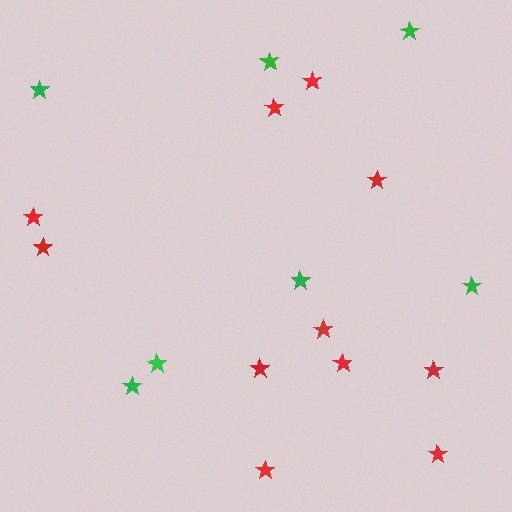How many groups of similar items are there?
There are 2 groups: one group of red stars (11) and one group of green stars (7).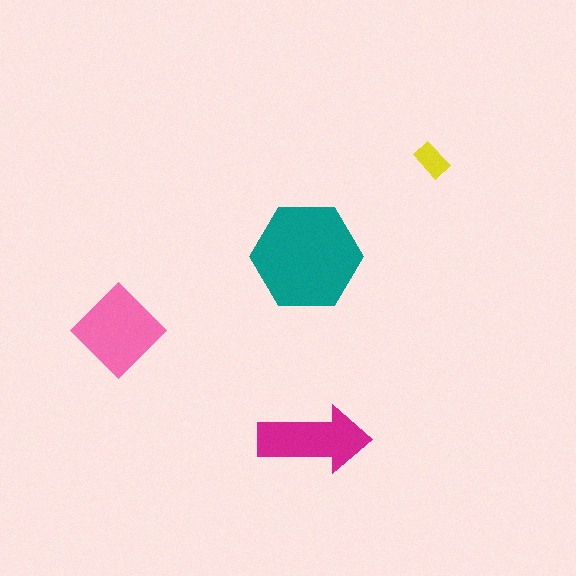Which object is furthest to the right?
The yellow rectangle is rightmost.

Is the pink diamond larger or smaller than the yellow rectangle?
Larger.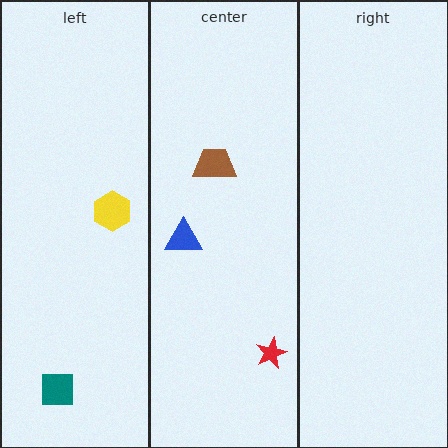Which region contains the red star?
The center region.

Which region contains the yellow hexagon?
The left region.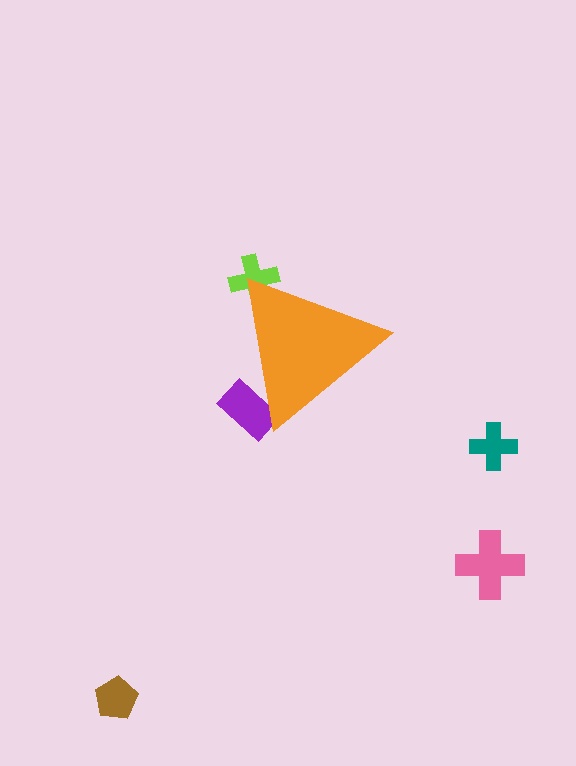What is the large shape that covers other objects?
An orange triangle.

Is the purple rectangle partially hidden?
Yes, the purple rectangle is partially hidden behind the orange triangle.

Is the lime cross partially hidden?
Yes, the lime cross is partially hidden behind the orange triangle.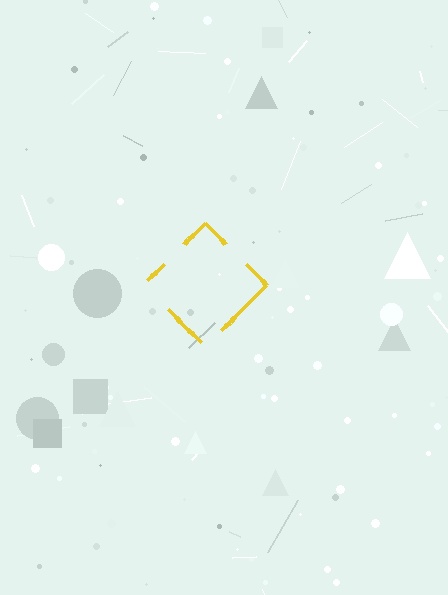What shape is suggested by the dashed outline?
The dashed outline suggests a diamond.